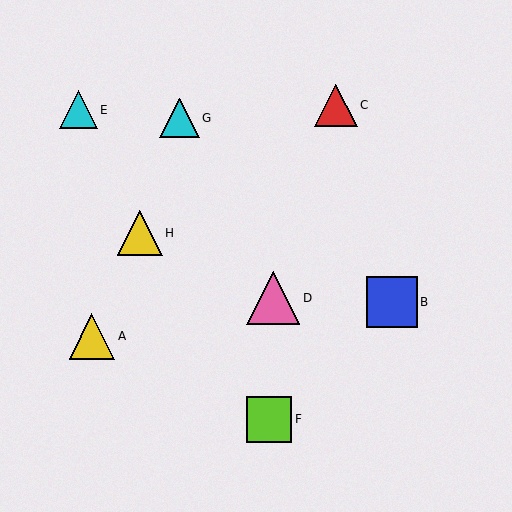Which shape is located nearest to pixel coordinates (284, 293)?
The pink triangle (labeled D) at (273, 298) is nearest to that location.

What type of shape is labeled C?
Shape C is a red triangle.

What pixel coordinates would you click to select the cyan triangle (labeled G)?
Click at (180, 118) to select the cyan triangle G.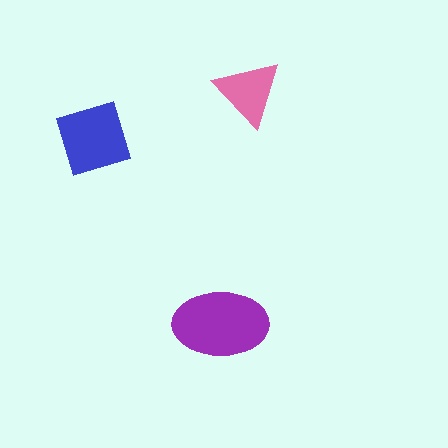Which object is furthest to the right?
The pink triangle is rightmost.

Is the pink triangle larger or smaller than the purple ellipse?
Smaller.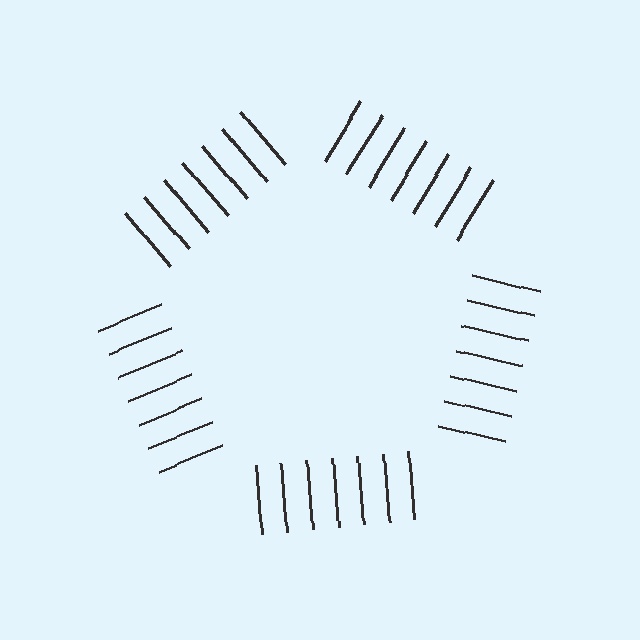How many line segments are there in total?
35 — 7 along each of the 5 edges.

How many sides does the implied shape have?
5 sides — the line-ends trace a pentagon.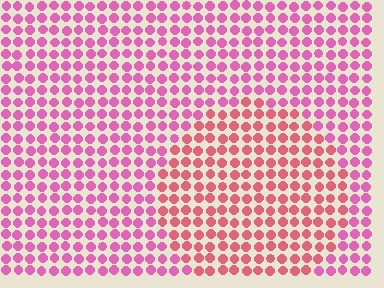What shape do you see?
I see a circle.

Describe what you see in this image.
The image is filled with small pink elements in a uniform arrangement. A circle-shaped region is visible where the elements are tinted to a slightly different hue, forming a subtle color boundary.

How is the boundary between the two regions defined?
The boundary is defined purely by a slight shift in hue (about 30 degrees). Spacing, size, and orientation are identical on both sides.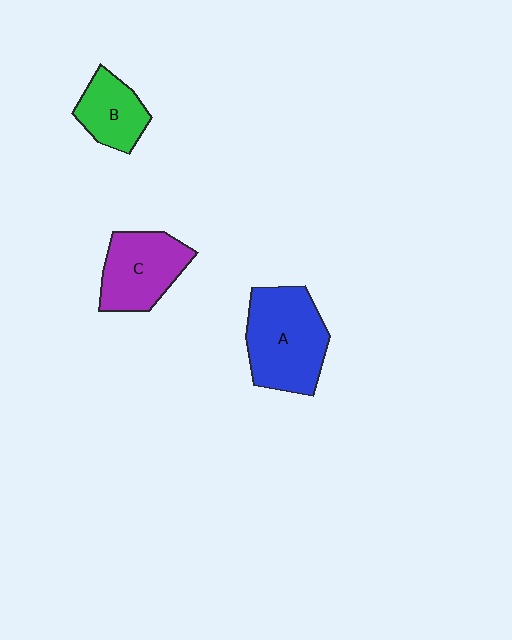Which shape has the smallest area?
Shape B (green).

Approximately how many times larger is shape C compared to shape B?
Approximately 1.4 times.